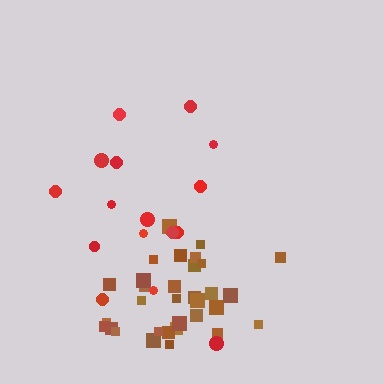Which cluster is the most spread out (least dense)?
Red.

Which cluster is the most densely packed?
Brown.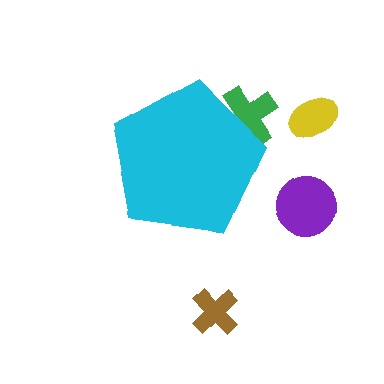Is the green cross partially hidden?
Yes, the green cross is partially hidden behind the cyan pentagon.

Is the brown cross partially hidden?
No, the brown cross is fully visible.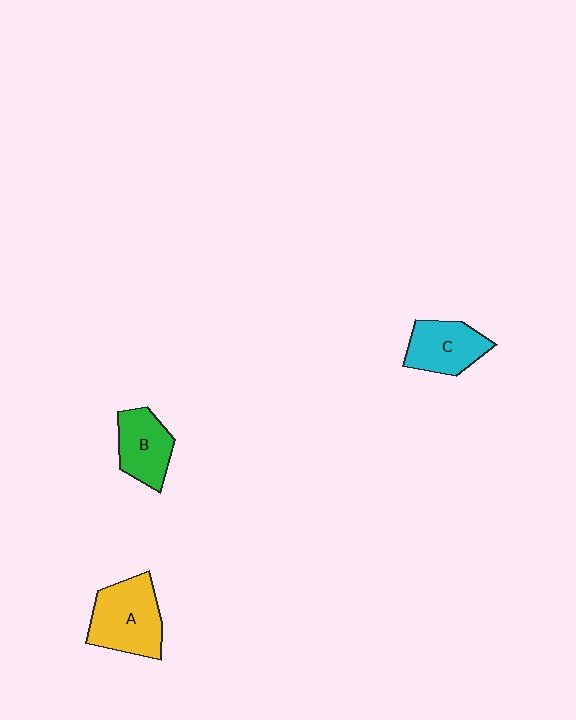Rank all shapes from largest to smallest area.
From largest to smallest: A (yellow), C (cyan), B (green).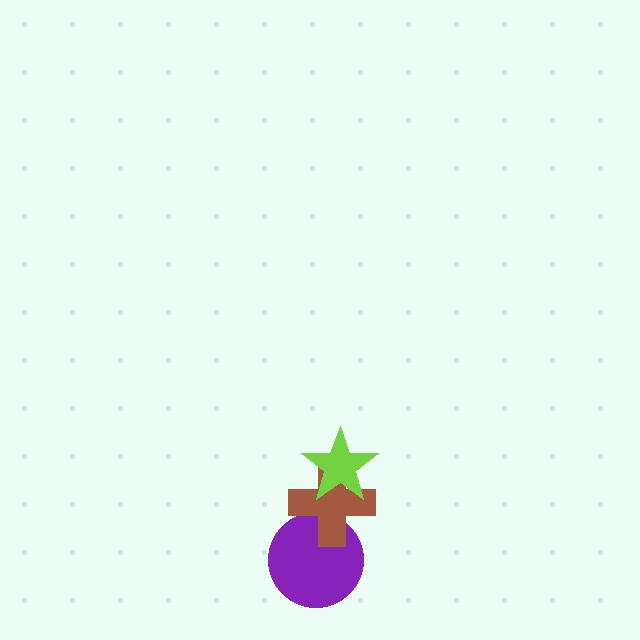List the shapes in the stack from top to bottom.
From top to bottom: the lime star, the brown cross, the purple circle.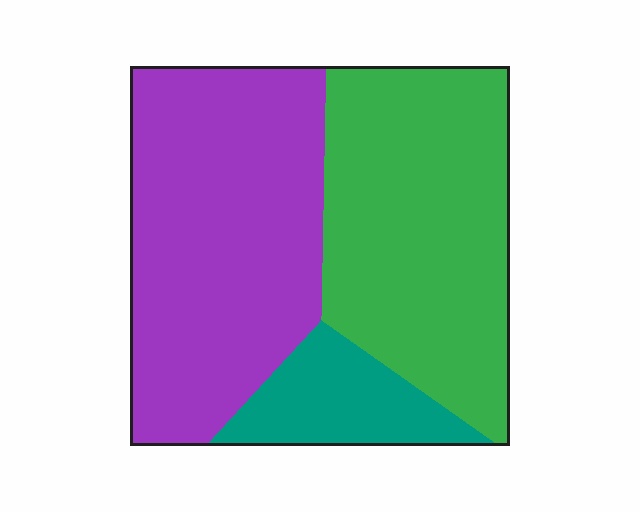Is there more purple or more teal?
Purple.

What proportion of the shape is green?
Green takes up about two fifths (2/5) of the shape.